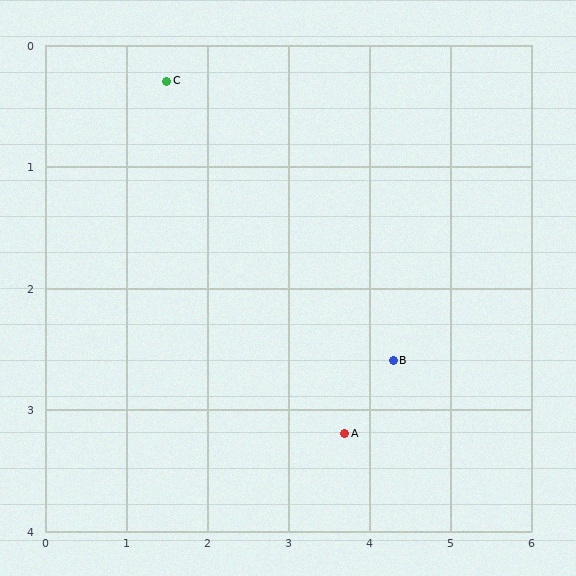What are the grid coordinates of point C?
Point C is at approximately (1.5, 0.3).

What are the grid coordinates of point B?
Point B is at approximately (4.3, 2.6).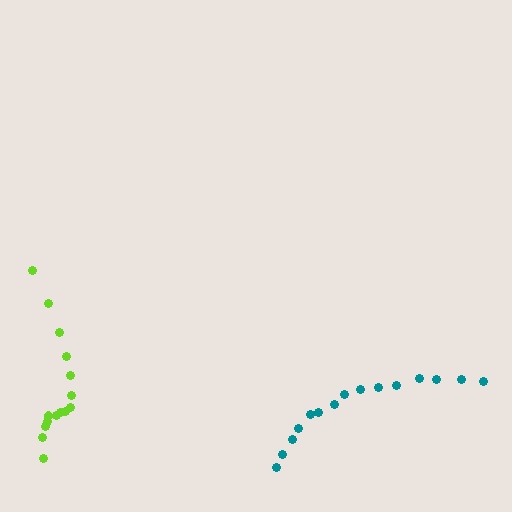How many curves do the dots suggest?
There are 2 distinct paths.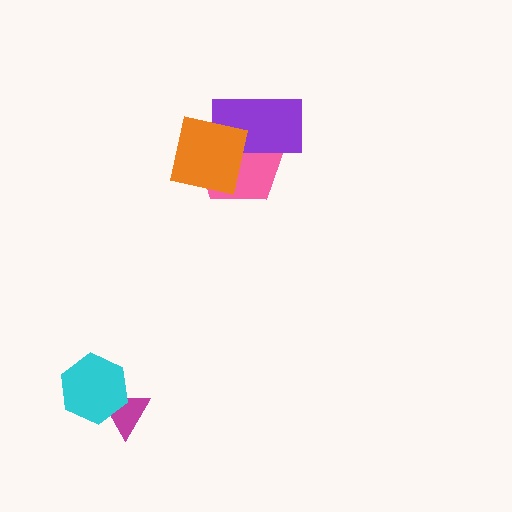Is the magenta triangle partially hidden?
Yes, it is partially covered by another shape.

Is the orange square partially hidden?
No, no other shape covers it.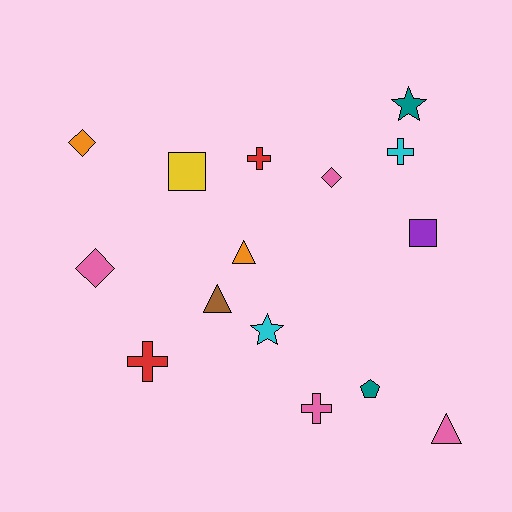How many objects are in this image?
There are 15 objects.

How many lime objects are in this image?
There are no lime objects.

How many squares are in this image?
There are 2 squares.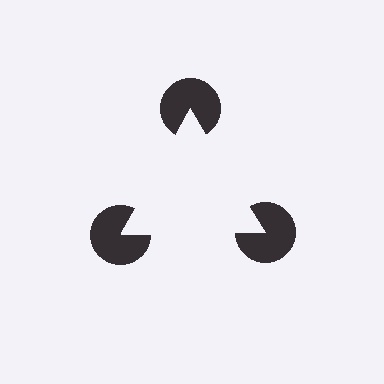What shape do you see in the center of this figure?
An illusory triangle — its edges are inferred from the aligned wedge cuts in the pac-man discs, not physically drawn.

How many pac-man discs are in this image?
There are 3 — one at each vertex of the illusory triangle.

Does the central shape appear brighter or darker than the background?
It typically appears slightly brighter than the background, even though no actual brightness change is drawn.